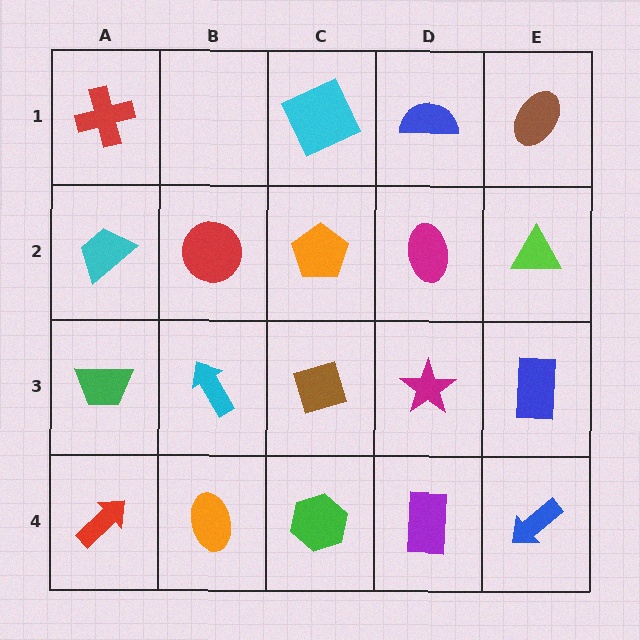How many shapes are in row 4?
5 shapes.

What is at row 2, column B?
A red circle.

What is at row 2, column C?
An orange pentagon.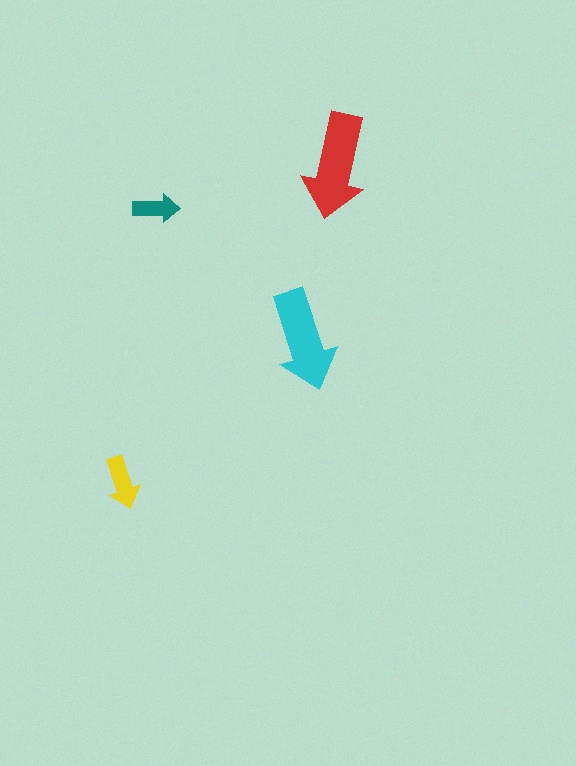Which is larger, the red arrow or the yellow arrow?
The red one.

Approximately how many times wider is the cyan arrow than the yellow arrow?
About 2 times wider.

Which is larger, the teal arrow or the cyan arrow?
The cyan one.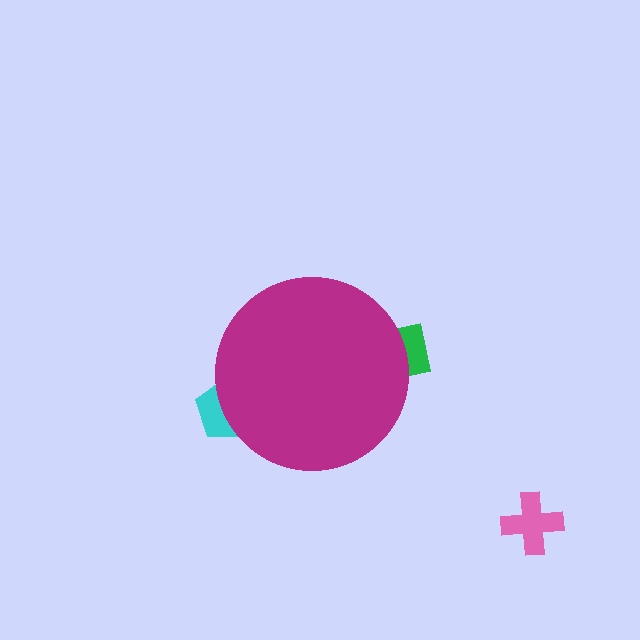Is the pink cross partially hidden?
No, the pink cross is fully visible.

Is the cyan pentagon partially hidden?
Yes, the cyan pentagon is partially hidden behind the magenta circle.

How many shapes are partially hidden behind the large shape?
2 shapes are partially hidden.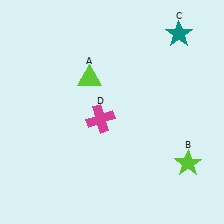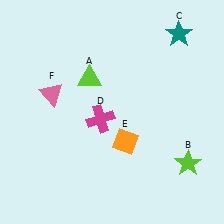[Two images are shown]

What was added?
An orange diamond (E), a pink triangle (F) were added in Image 2.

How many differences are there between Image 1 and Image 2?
There are 2 differences between the two images.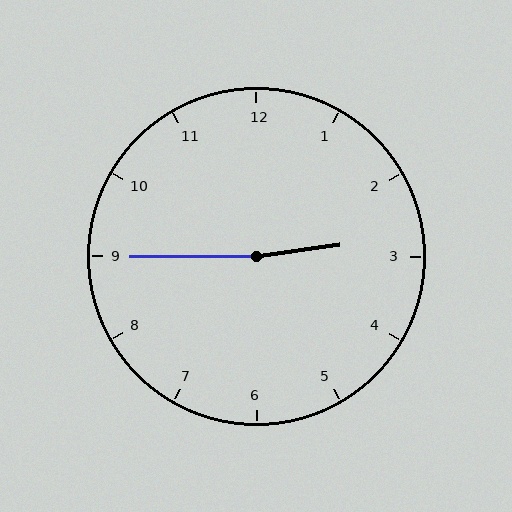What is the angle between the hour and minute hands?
Approximately 172 degrees.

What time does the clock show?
2:45.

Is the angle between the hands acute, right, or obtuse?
It is obtuse.